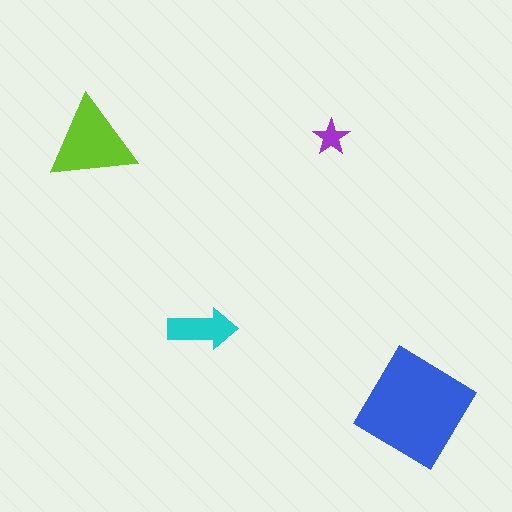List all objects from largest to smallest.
The blue diamond, the lime triangle, the cyan arrow, the purple star.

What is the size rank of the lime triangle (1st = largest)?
2nd.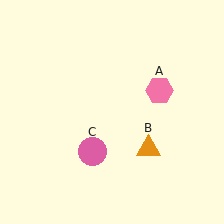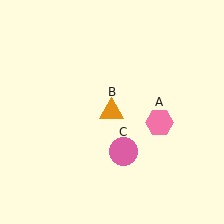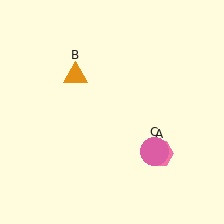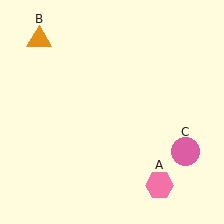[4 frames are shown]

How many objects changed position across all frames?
3 objects changed position: pink hexagon (object A), orange triangle (object B), pink circle (object C).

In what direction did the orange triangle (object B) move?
The orange triangle (object B) moved up and to the left.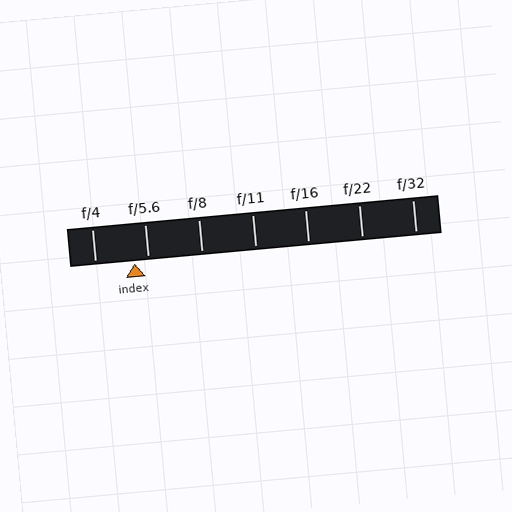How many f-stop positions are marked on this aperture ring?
There are 7 f-stop positions marked.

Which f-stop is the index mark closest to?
The index mark is closest to f/5.6.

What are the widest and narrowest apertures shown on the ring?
The widest aperture shown is f/4 and the narrowest is f/32.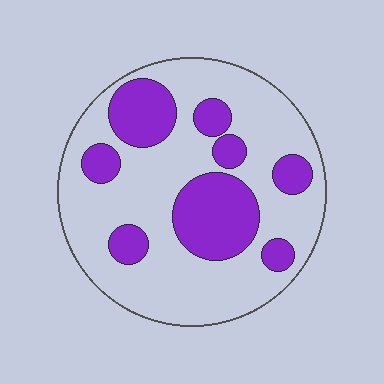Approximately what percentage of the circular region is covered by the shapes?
Approximately 30%.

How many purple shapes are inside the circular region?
8.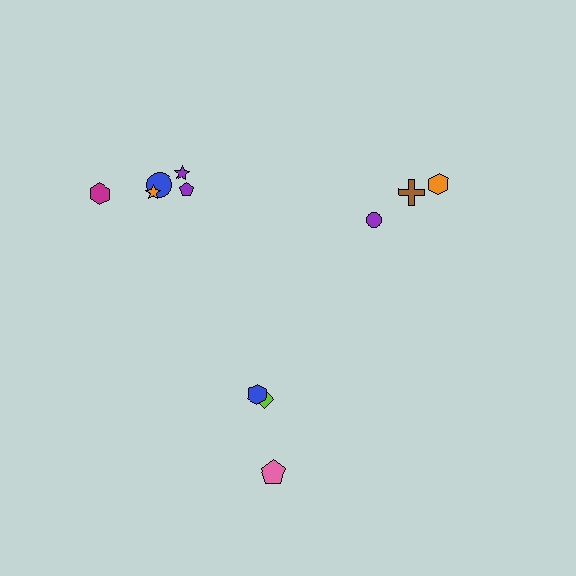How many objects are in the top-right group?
There are 3 objects.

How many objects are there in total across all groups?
There are 11 objects.